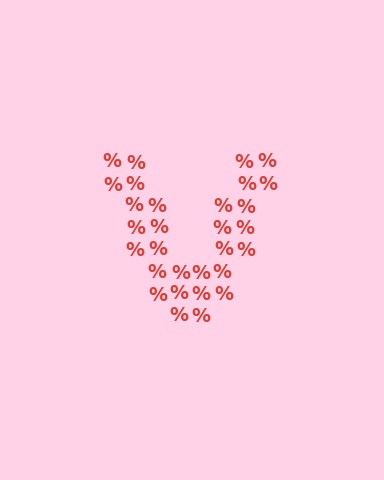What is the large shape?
The large shape is the letter V.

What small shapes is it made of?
It is made of small percent signs.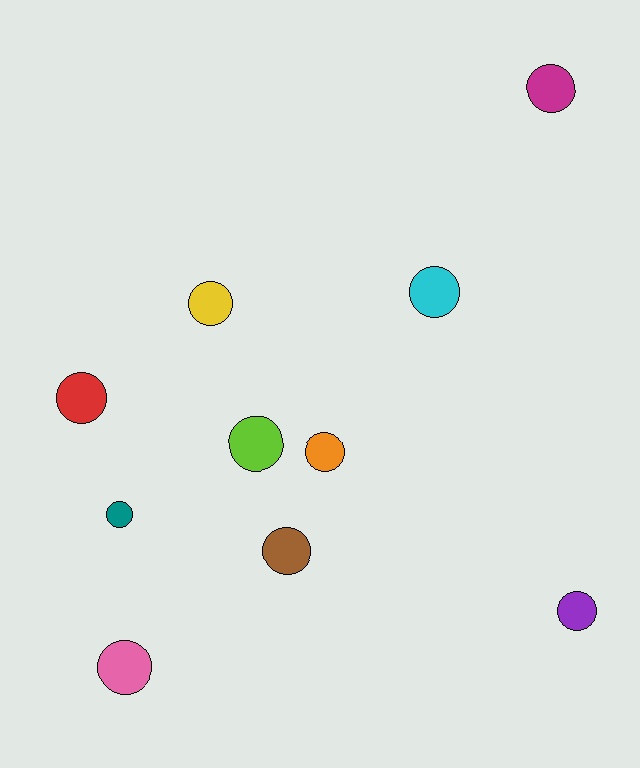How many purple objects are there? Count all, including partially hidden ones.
There is 1 purple object.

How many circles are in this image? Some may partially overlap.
There are 10 circles.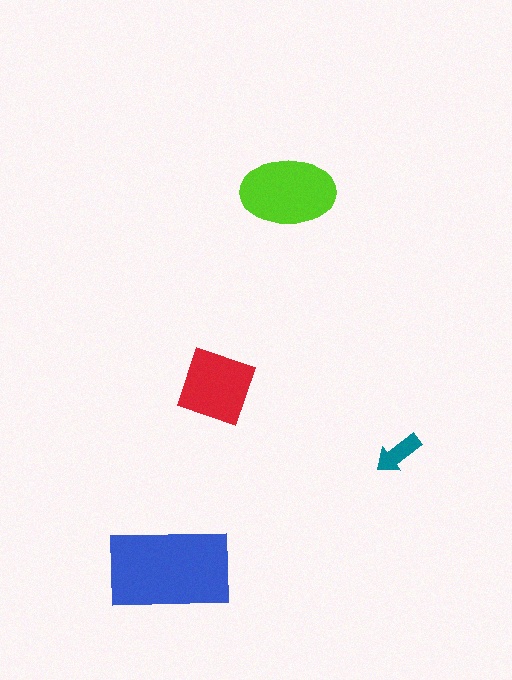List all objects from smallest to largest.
The teal arrow, the red diamond, the lime ellipse, the blue rectangle.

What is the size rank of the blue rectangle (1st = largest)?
1st.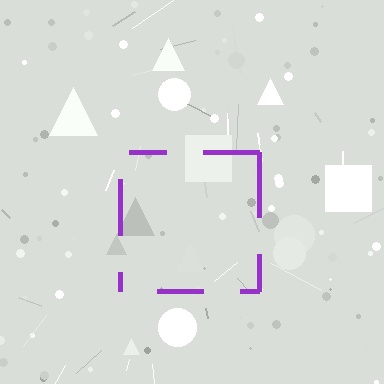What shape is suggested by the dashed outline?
The dashed outline suggests a square.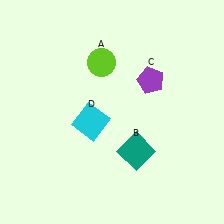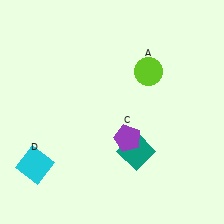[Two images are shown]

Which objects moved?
The objects that moved are: the lime circle (A), the purple pentagon (C), the cyan square (D).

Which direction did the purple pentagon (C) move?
The purple pentagon (C) moved down.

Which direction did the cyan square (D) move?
The cyan square (D) moved left.